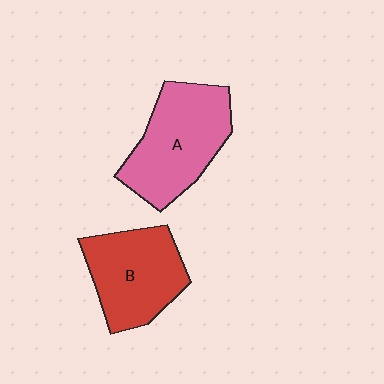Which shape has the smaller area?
Shape B (red).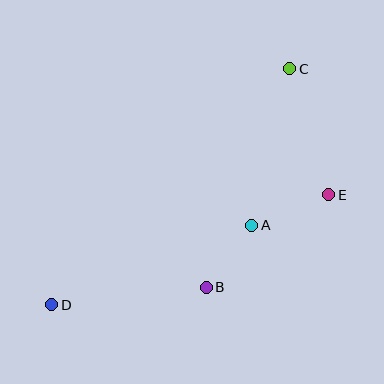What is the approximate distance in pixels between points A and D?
The distance between A and D is approximately 215 pixels.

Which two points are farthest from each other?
Points C and D are farthest from each other.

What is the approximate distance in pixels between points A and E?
The distance between A and E is approximately 83 pixels.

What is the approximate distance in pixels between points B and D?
The distance between B and D is approximately 155 pixels.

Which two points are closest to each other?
Points A and B are closest to each other.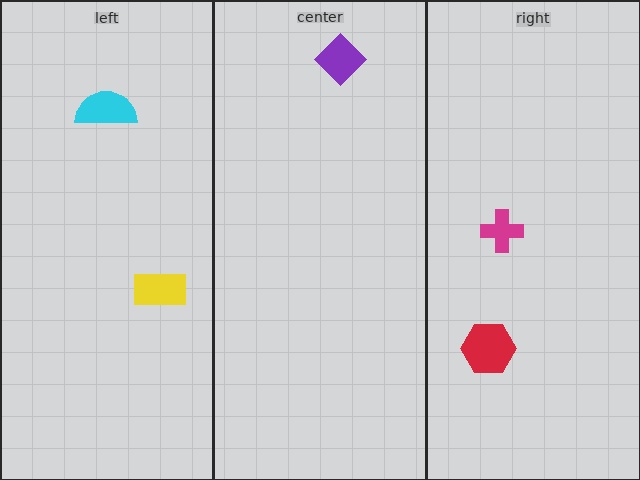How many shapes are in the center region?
1.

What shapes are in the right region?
The red hexagon, the magenta cross.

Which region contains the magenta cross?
The right region.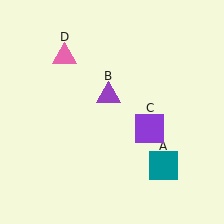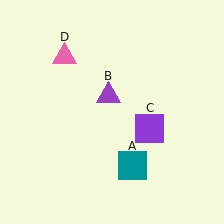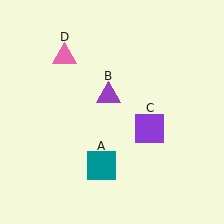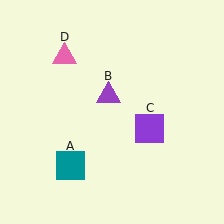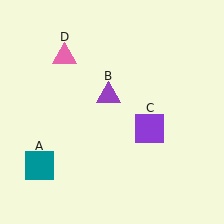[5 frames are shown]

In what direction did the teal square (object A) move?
The teal square (object A) moved left.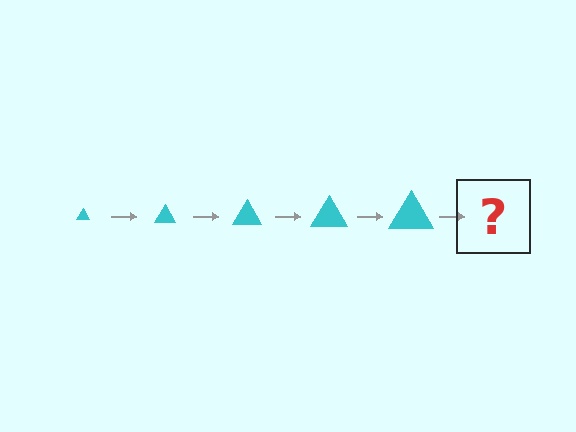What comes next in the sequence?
The next element should be a cyan triangle, larger than the previous one.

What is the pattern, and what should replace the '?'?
The pattern is that the triangle gets progressively larger each step. The '?' should be a cyan triangle, larger than the previous one.